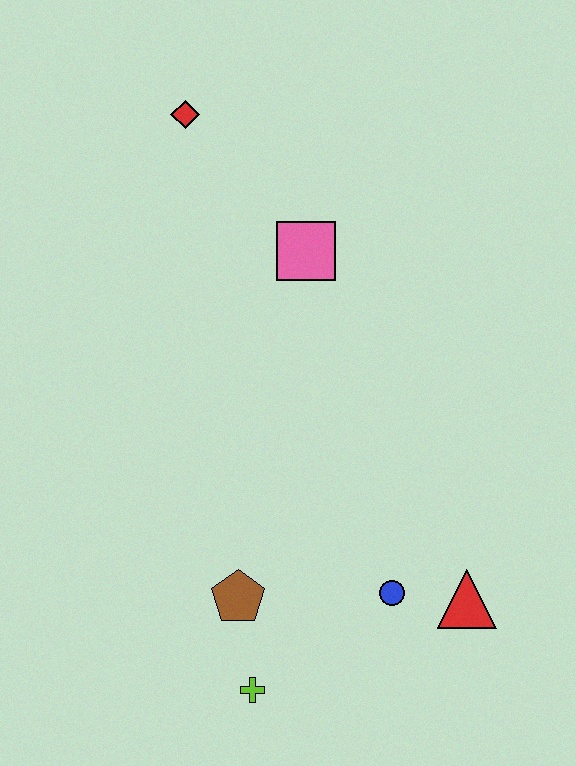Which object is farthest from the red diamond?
The lime cross is farthest from the red diamond.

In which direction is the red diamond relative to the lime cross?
The red diamond is above the lime cross.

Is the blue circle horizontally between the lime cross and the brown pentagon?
No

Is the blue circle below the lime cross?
No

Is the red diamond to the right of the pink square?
No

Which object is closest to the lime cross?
The brown pentagon is closest to the lime cross.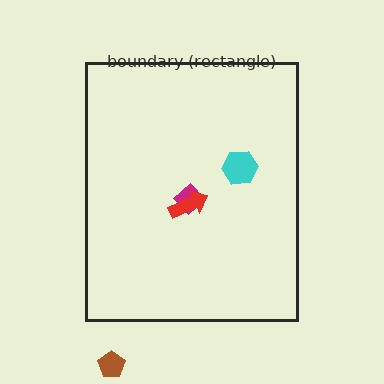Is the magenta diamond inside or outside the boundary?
Inside.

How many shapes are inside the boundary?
3 inside, 1 outside.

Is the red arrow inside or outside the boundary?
Inside.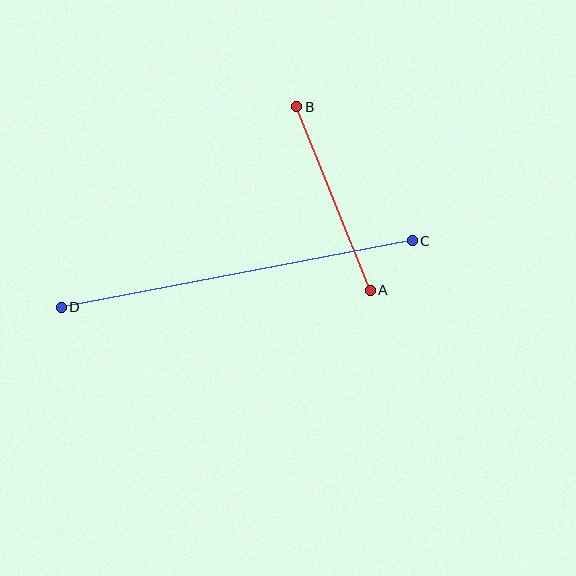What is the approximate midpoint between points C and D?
The midpoint is at approximately (237, 274) pixels.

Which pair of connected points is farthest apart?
Points C and D are farthest apart.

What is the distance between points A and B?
The distance is approximately 198 pixels.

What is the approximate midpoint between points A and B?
The midpoint is at approximately (333, 198) pixels.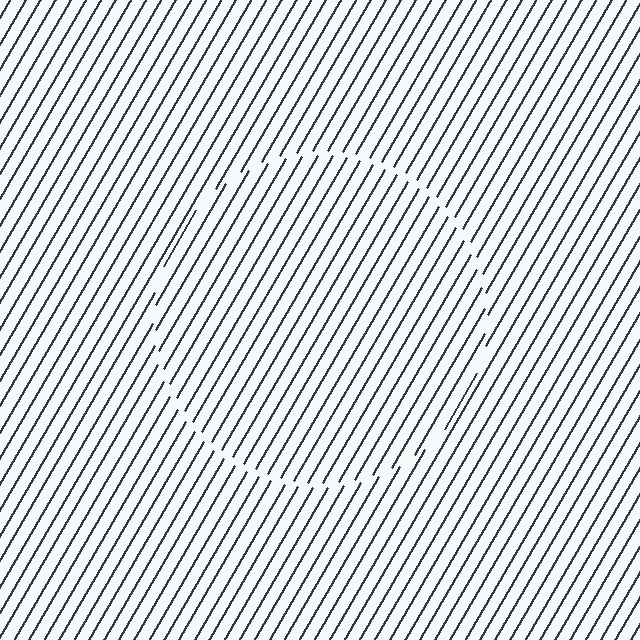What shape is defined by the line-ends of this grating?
An illusory circle. The interior of the shape contains the same grating, shifted by half a period — the contour is defined by the phase discontinuity where line-ends from the inner and outer gratings abut.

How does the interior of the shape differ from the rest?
The interior of the shape contains the same grating, shifted by half a period — the contour is defined by the phase discontinuity where line-ends from the inner and outer gratings abut.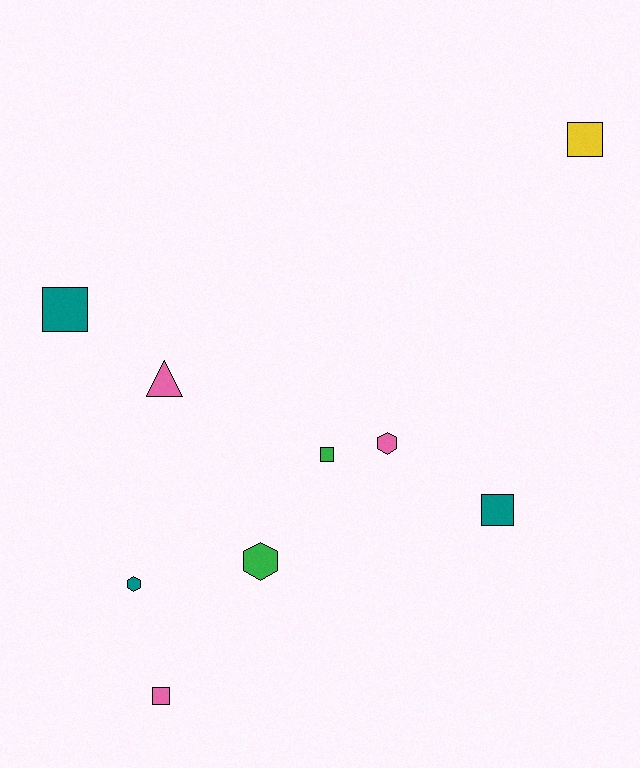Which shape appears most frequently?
Square, with 5 objects.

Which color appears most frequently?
Pink, with 3 objects.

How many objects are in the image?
There are 9 objects.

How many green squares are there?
There is 1 green square.